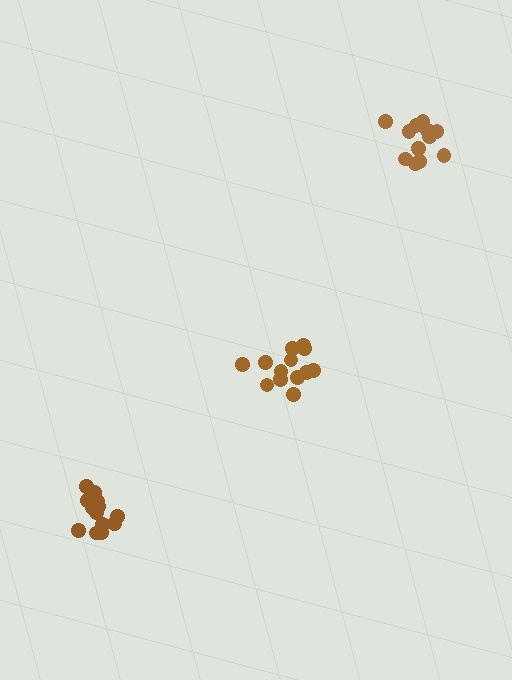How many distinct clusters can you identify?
There are 3 distinct clusters.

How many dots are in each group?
Group 1: 13 dots, Group 2: 13 dots, Group 3: 14 dots (40 total).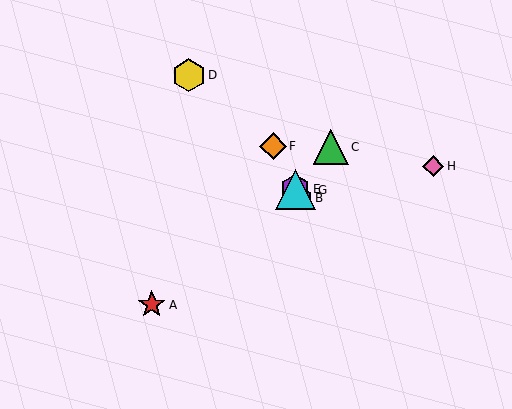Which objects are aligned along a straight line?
Objects B, E, F, G are aligned along a straight line.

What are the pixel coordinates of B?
Object B is at (300, 198).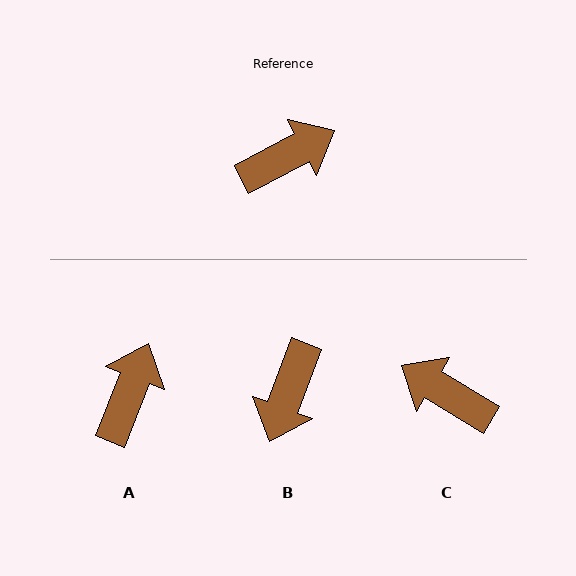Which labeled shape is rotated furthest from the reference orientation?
B, about 138 degrees away.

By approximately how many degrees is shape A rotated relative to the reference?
Approximately 41 degrees counter-clockwise.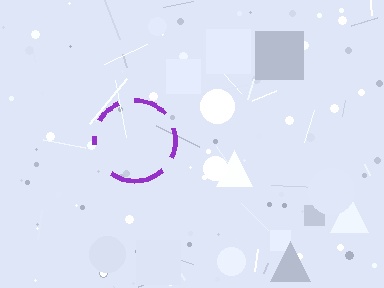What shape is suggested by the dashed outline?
The dashed outline suggests a circle.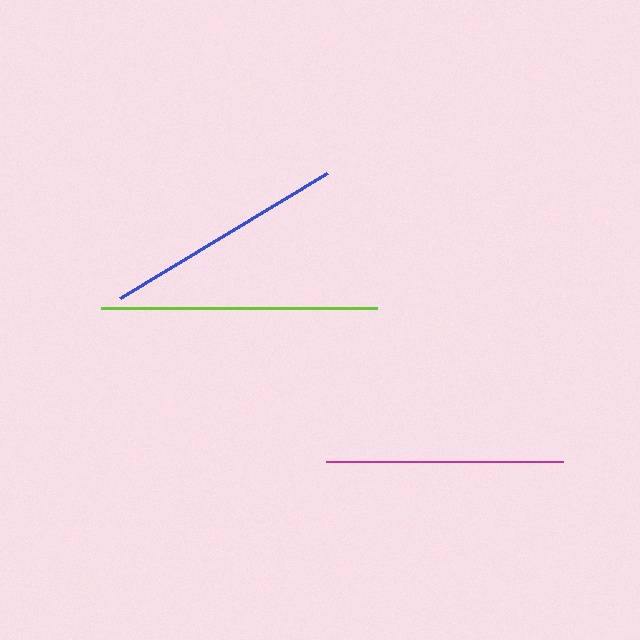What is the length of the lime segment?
The lime segment is approximately 276 pixels long.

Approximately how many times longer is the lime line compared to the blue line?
The lime line is approximately 1.1 times the length of the blue line.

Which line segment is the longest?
The lime line is the longest at approximately 276 pixels.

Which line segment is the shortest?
The magenta line is the shortest at approximately 238 pixels.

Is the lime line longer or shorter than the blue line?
The lime line is longer than the blue line.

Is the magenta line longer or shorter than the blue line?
The blue line is longer than the magenta line.